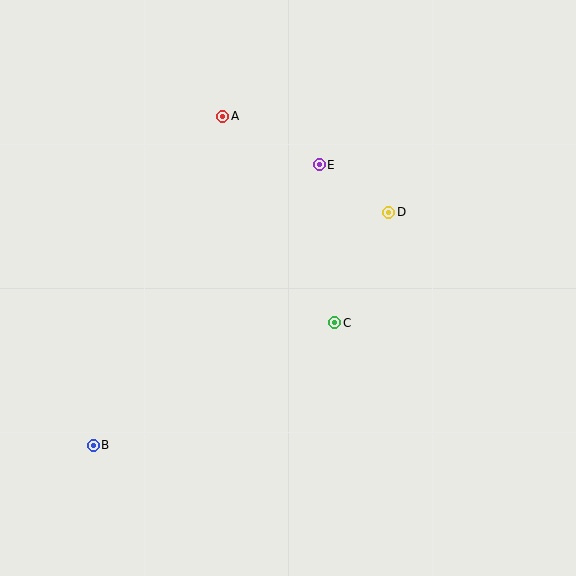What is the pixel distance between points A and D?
The distance between A and D is 192 pixels.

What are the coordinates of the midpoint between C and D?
The midpoint between C and D is at (362, 268).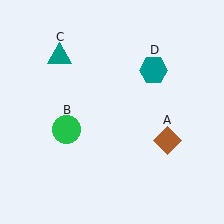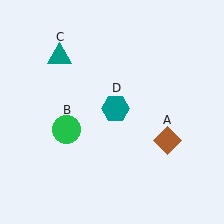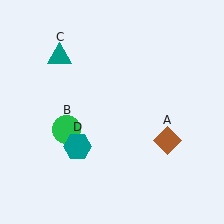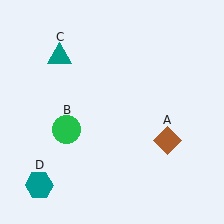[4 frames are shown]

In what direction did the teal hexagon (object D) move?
The teal hexagon (object D) moved down and to the left.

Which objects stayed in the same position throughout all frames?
Brown diamond (object A) and green circle (object B) and teal triangle (object C) remained stationary.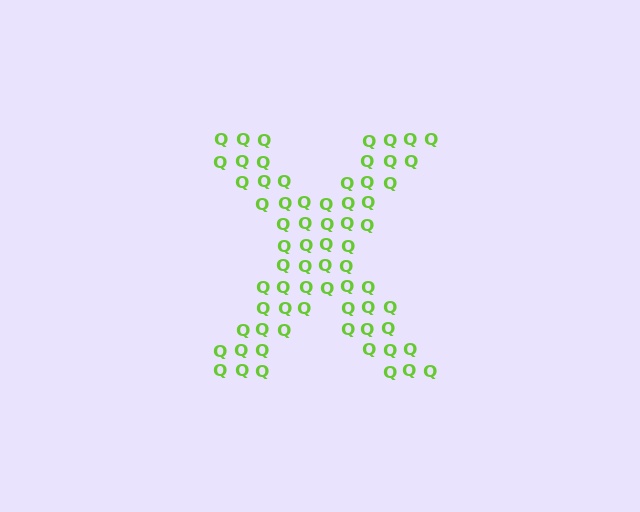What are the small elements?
The small elements are letter Q's.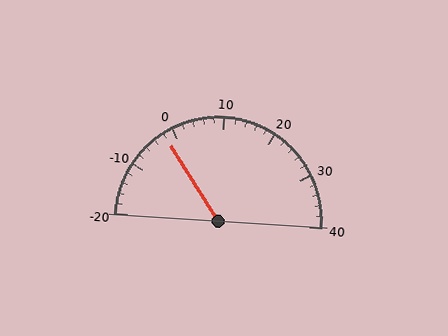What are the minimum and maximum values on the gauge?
The gauge ranges from -20 to 40.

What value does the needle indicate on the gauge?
The needle indicates approximately -2.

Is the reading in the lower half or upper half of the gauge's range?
The reading is in the lower half of the range (-20 to 40).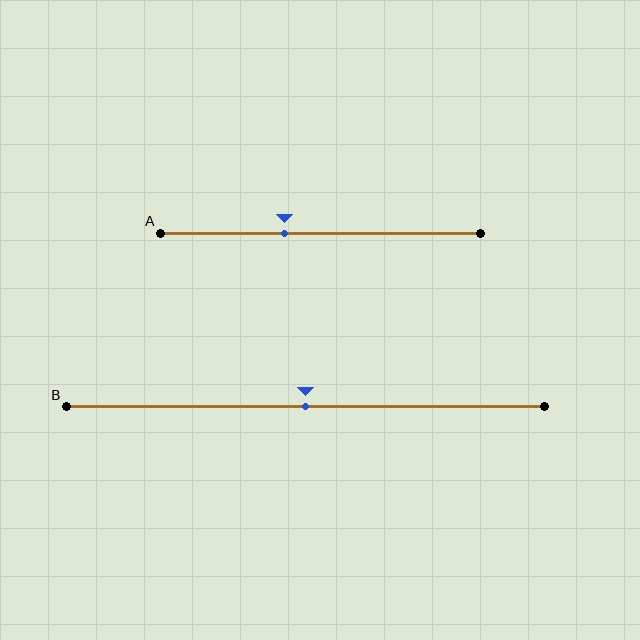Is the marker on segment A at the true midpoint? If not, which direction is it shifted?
No, the marker on segment A is shifted to the left by about 11% of the segment length.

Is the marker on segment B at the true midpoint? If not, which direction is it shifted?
Yes, the marker on segment B is at the true midpoint.